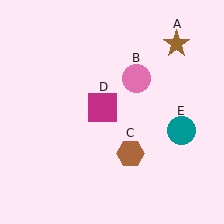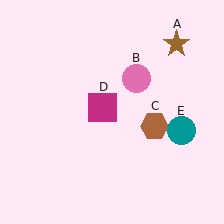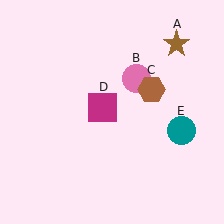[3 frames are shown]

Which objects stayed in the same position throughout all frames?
Brown star (object A) and pink circle (object B) and magenta square (object D) and teal circle (object E) remained stationary.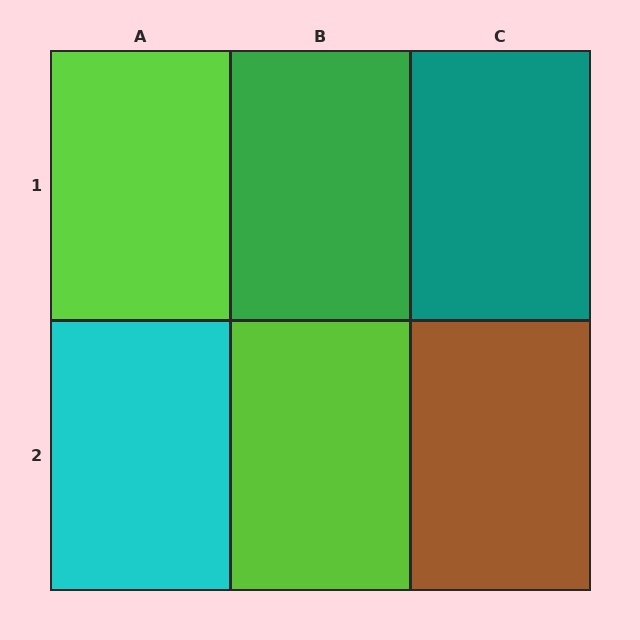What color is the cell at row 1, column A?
Lime.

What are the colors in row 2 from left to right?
Cyan, lime, brown.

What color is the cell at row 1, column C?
Teal.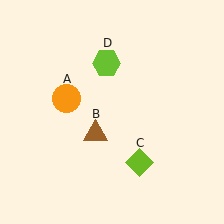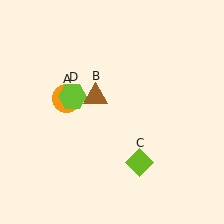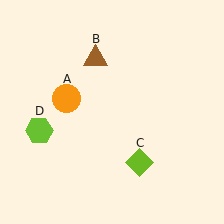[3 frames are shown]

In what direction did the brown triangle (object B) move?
The brown triangle (object B) moved up.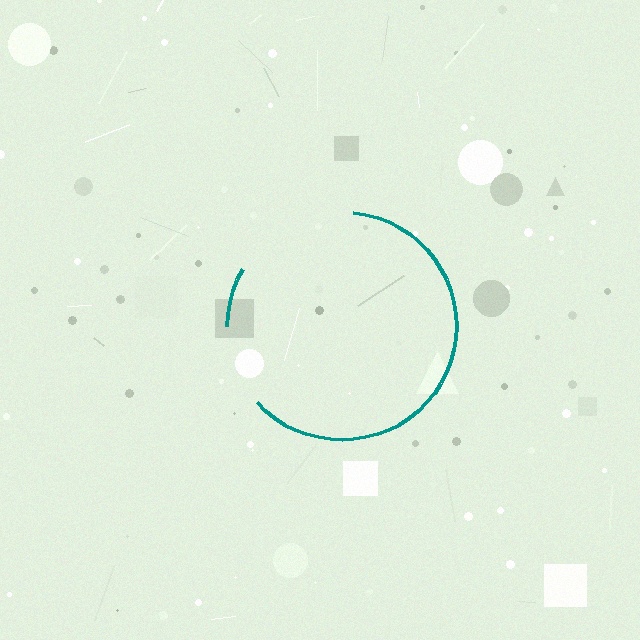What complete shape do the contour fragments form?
The contour fragments form a circle.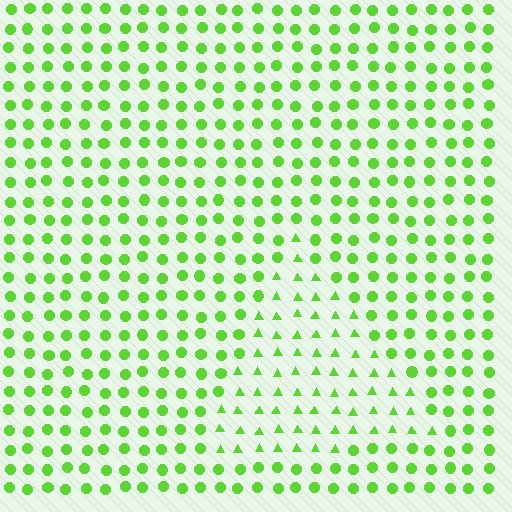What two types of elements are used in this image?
The image uses triangles inside the triangle region and circles outside it.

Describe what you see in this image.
The image is filled with small lime elements arranged in a uniform grid. A triangle-shaped region contains triangles, while the surrounding area contains circles. The boundary is defined purely by the change in element shape.